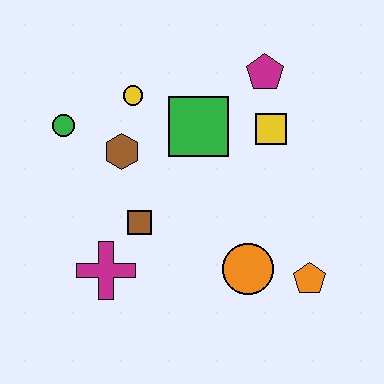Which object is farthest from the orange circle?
The green circle is farthest from the orange circle.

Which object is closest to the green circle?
The brown hexagon is closest to the green circle.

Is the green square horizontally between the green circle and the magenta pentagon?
Yes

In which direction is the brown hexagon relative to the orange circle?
The brown hexagon is to the left of the orange circle.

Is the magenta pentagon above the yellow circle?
Yes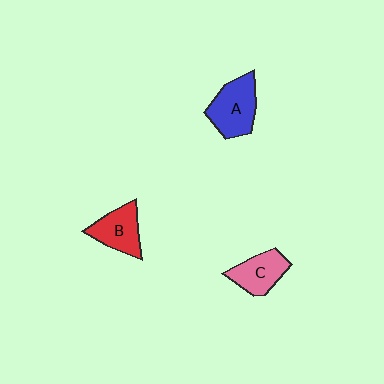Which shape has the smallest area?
Shape C (pink).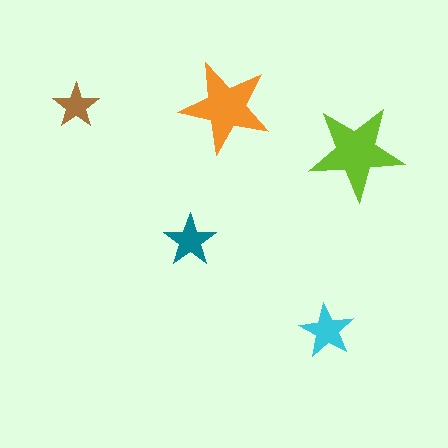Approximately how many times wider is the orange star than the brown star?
About 2 times wider.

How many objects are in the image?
There are 5 objects in the image.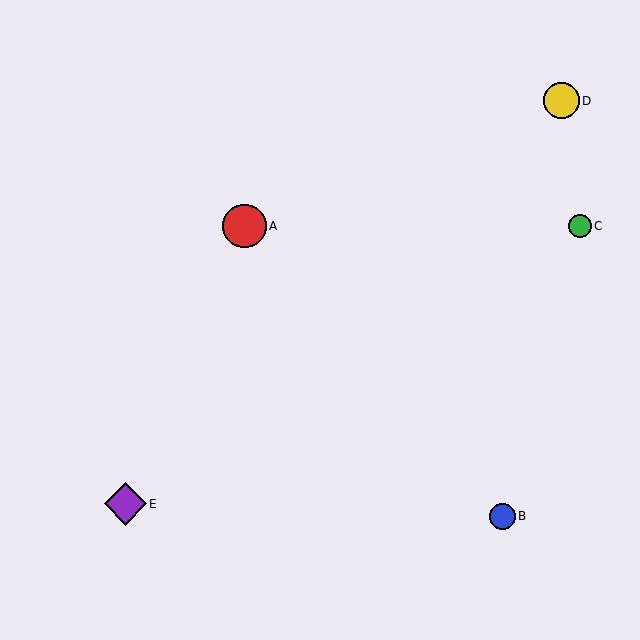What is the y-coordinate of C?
Object C is at y≈226.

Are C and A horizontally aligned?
Yes, both are at y≈226.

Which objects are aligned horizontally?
Objects A, C are aligned horizontally.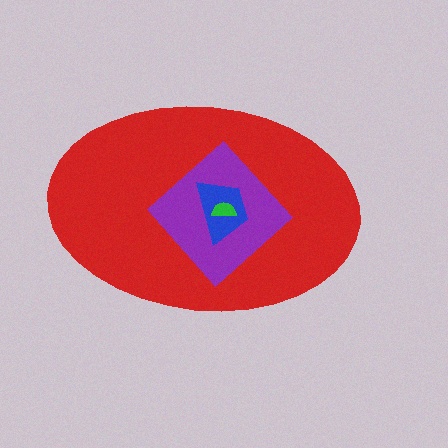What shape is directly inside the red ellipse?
The purple diamond.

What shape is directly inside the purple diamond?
The blue trapezoid.